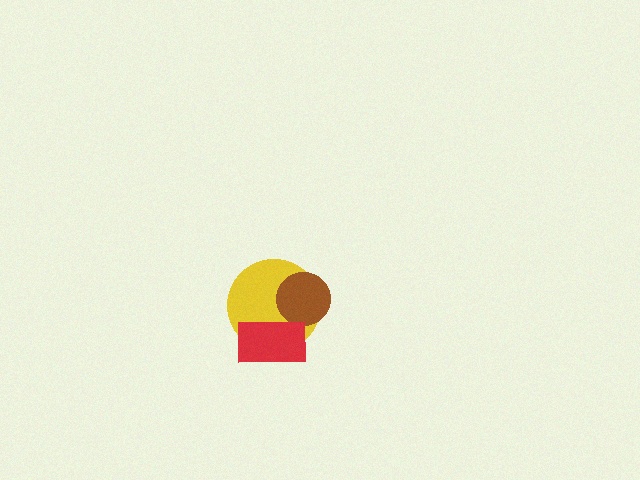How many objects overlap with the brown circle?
2 objects overlap with the brown circle.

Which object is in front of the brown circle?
The red rectangle is in front of the brown circle.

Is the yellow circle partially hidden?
Yes, it is partially covered by another shape.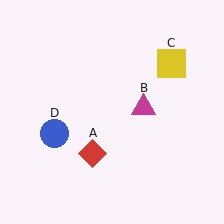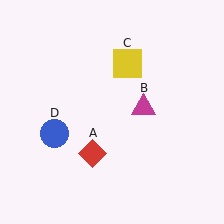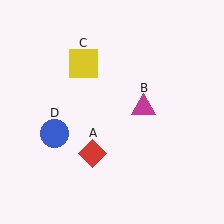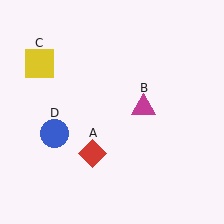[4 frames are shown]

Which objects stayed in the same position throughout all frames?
Red diamond (object A) and magenta triangle (object B) and blue circle (object D) remained stationary.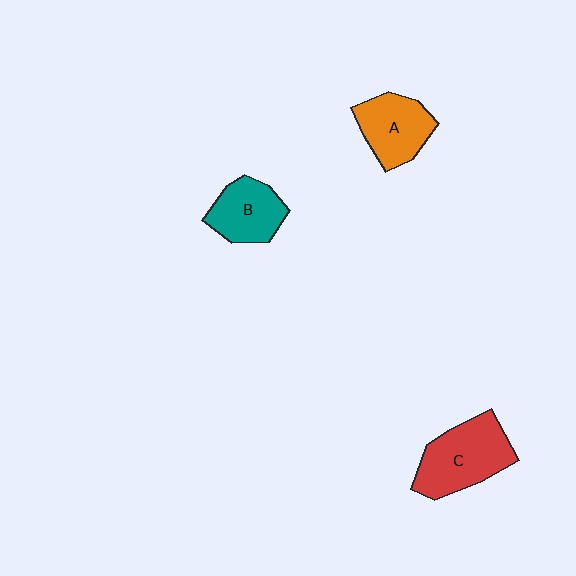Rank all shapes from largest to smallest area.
From largest to smallest: C (red), A (orange), B (teal).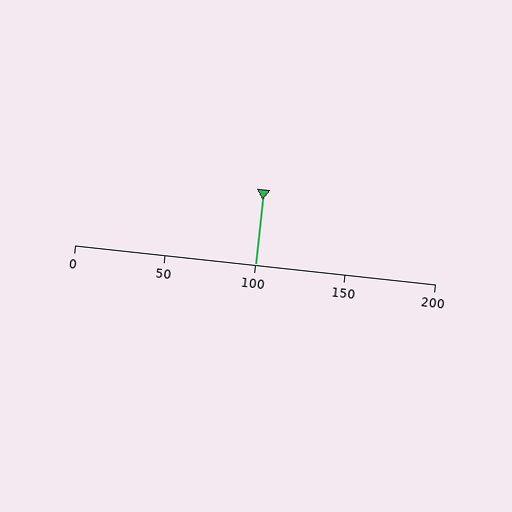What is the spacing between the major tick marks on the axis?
The major ticks are spaced 50 apart.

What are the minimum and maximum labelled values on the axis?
The axis runs from 0 to 200.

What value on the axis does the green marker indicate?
The marker indicates approximately 100.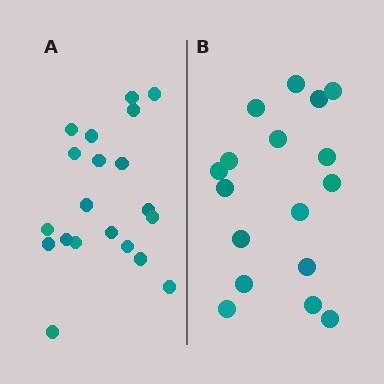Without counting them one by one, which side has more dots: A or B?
Region A (the left region) has more dots.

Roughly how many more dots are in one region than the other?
Region A has just a few more — roughly 2 or 3 more dots than region B.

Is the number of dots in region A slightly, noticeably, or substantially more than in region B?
Region A has only slightly more — the two regions are fairly close. The ratio is roughly 1.2 to 1.